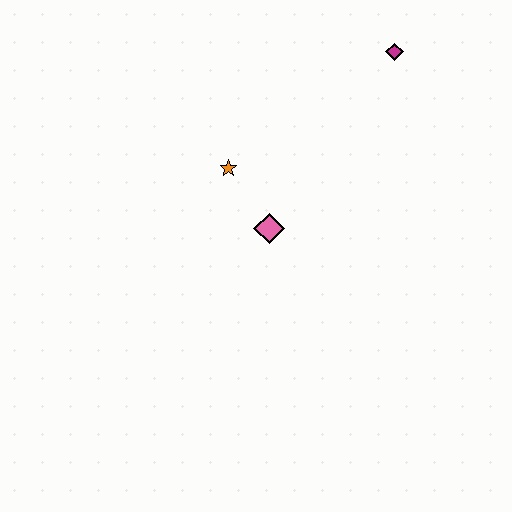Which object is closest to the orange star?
The pink diamond is closest to the orange star.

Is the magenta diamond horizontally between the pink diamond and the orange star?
No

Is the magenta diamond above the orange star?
Yes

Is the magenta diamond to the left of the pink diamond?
No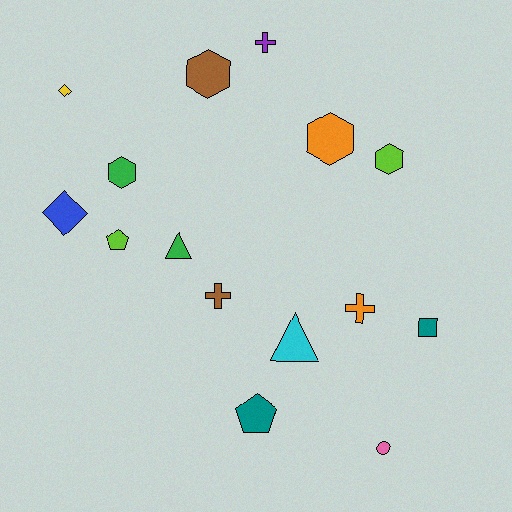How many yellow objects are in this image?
There is 1 yellow object.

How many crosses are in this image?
There are 3 crosses.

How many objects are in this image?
There are 15 objects.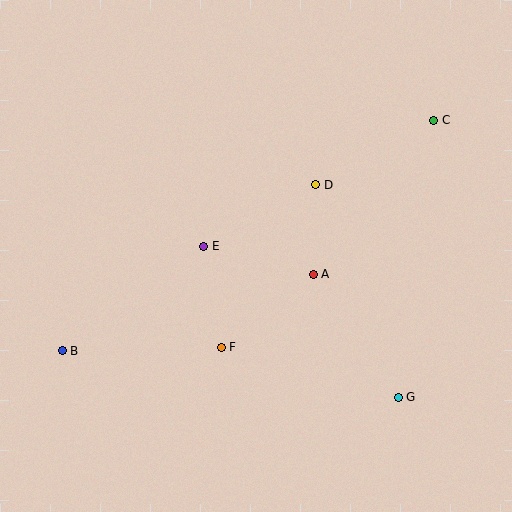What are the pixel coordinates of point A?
Point A is at (313, 274).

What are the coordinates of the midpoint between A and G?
The midpoint between A and G is at (356, 336).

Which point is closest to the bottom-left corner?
Point B is closest to the bottom-left corner.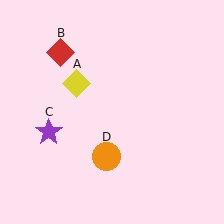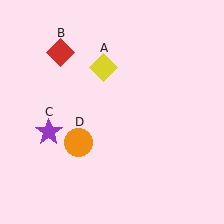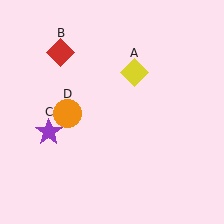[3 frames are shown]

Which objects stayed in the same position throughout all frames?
Red diamond (object B) and purple star (object C) remained stationary.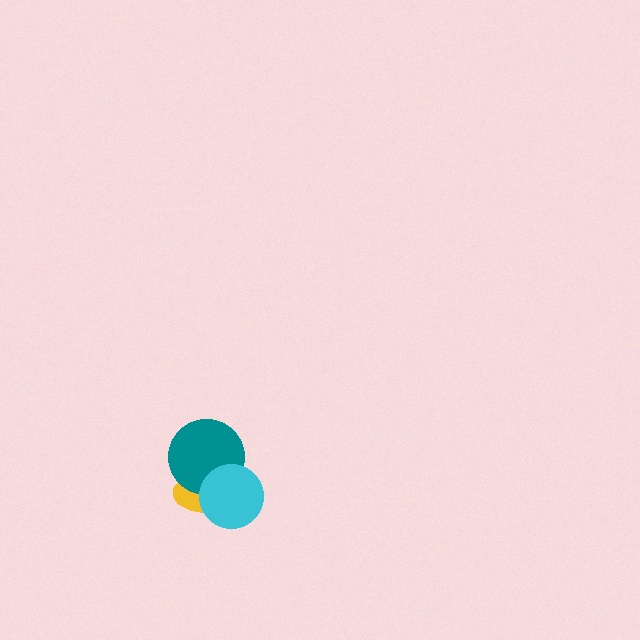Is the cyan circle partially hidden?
No, no other shape covers it.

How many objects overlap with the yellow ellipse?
2 objects overlap with the yellow ellipse.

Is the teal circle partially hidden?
Yes, it is partially covered by another shape.